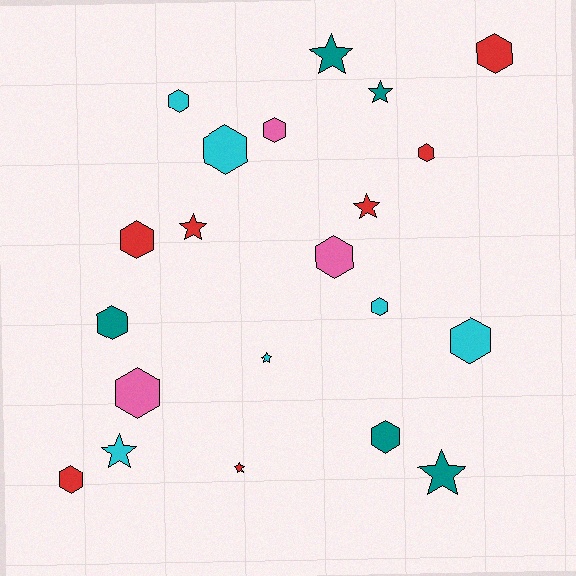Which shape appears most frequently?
Hexagon, with 13 objects.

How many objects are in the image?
There are 21 objects.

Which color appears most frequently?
Red, with 7 objects.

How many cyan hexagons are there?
There are 4 cyan hexagons.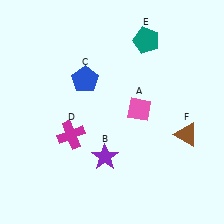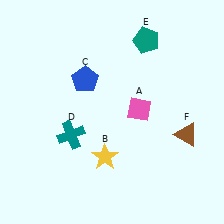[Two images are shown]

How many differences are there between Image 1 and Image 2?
There are 2 differences between the two images.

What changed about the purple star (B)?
In Image 1, B is purple. In Image 2, it changed to yellow.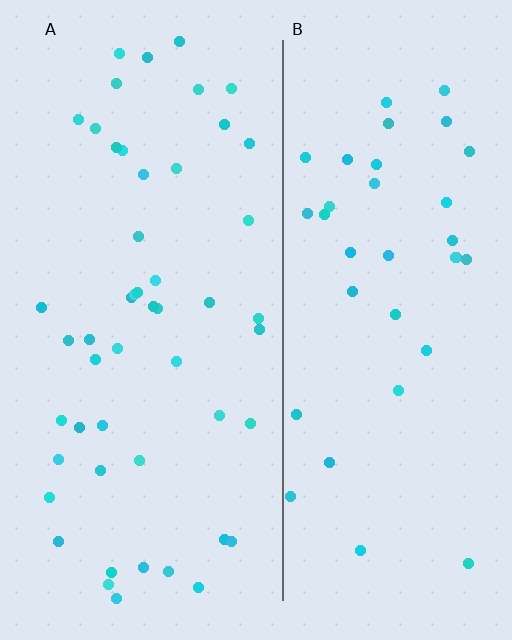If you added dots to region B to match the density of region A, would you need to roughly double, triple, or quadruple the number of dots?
Approximately double.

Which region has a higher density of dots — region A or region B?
A (the left).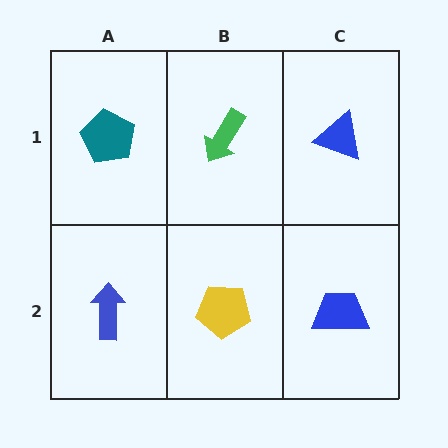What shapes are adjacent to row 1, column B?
A yellow pentagon (row 2, column B), a teal pentagon (row 1, column A), a blue triangle (row 1, column C).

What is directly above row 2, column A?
A teal pentagon.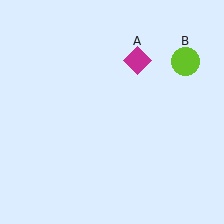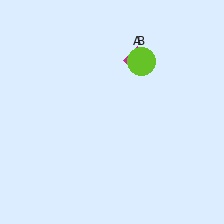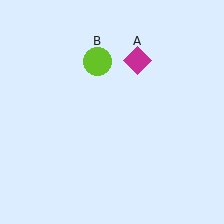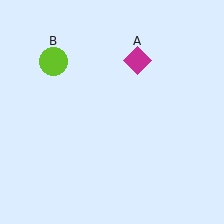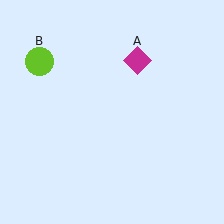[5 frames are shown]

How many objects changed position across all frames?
1 object changed position: lime circle (object B).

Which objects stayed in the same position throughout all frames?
Magenta diamond (object A) remained stationary.